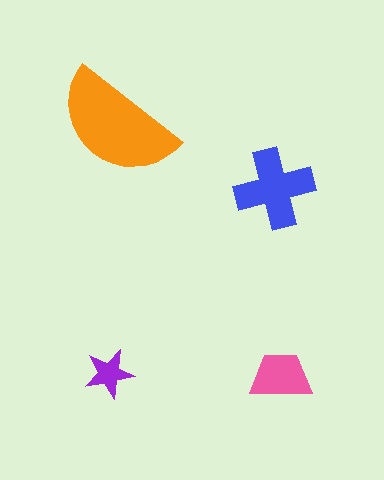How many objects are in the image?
There are 4 objects in the image.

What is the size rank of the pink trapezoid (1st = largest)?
3rd.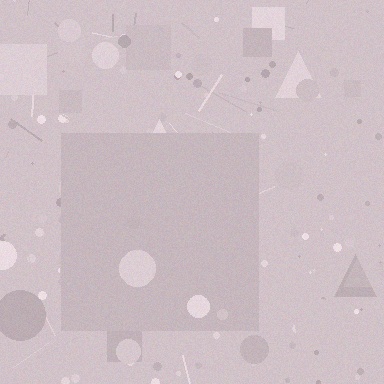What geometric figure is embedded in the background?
A square is embedded in the background.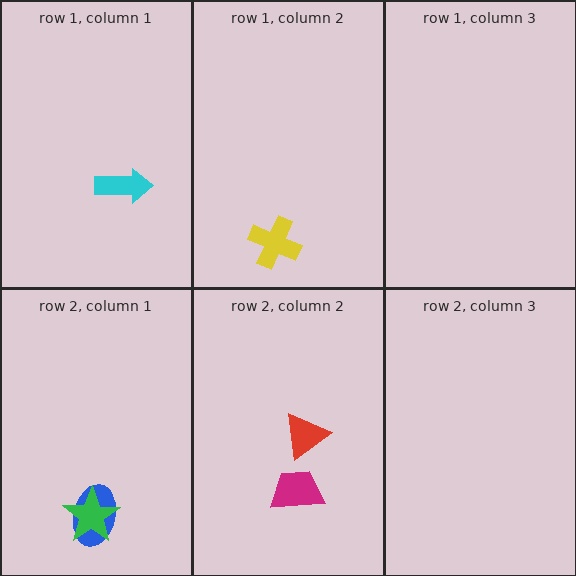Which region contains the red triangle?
The row 2, column 2 region.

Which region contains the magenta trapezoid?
The row 2, column 2 region.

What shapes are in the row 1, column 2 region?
The yellow cross.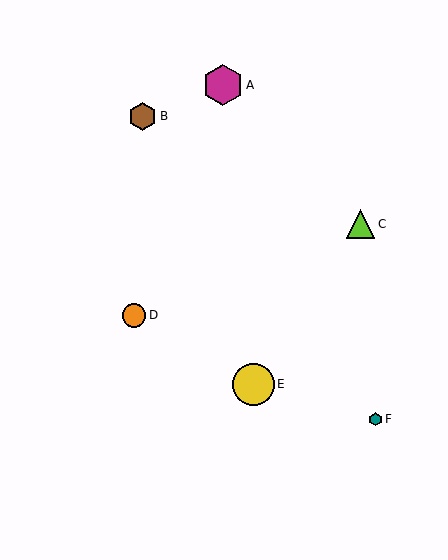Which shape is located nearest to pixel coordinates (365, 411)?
The teal hexagon (labeled F) at (375, 419) is nearest to that location.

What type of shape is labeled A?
Shape A is a magenta hexagon.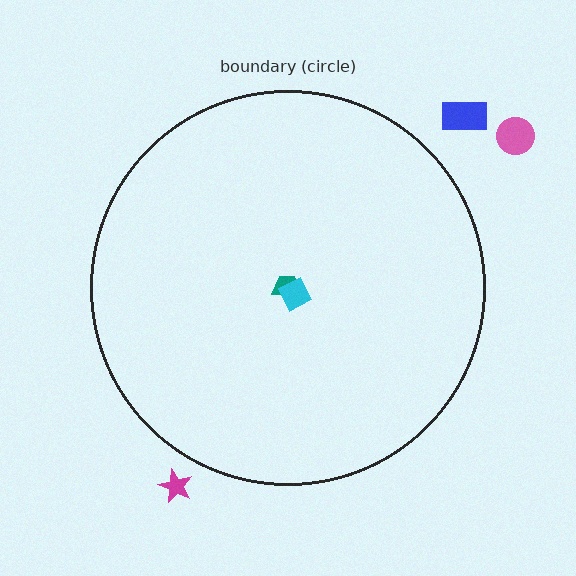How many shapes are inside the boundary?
2 inside, 3 outside.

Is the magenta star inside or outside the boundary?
Outside.